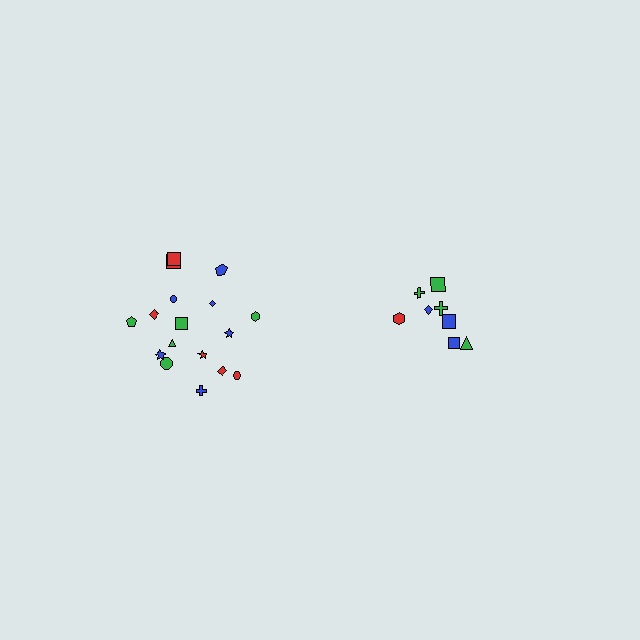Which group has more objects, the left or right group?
The left group.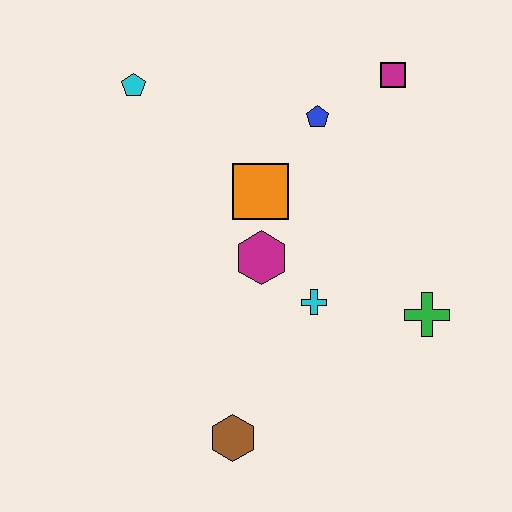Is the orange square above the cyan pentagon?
No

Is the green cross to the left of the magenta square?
No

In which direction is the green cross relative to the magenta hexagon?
The green cross is to the right of the magenta hexagon.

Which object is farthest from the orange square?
The brown hexagon is farthest from the orange square.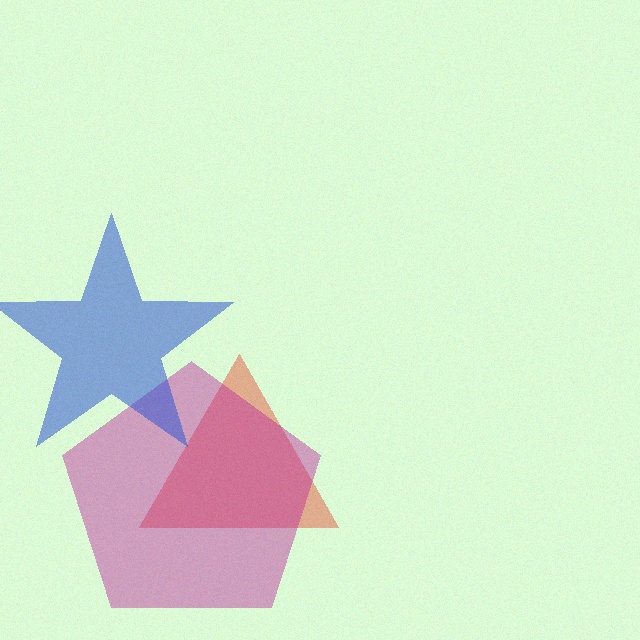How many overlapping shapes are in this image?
There are 3 overlapping shapes in the image.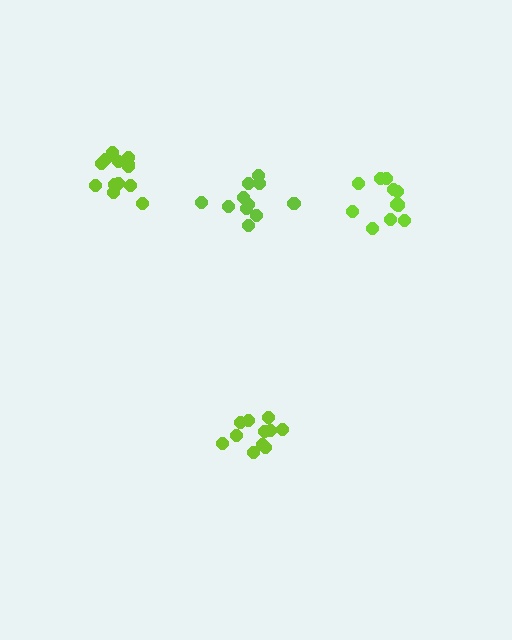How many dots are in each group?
Group 1: 11 dots, Group 2: 13 dots, Group 3: 11 dots, Group 4: 11 dots (46 total).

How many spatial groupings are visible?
There are 4 spatial groupings.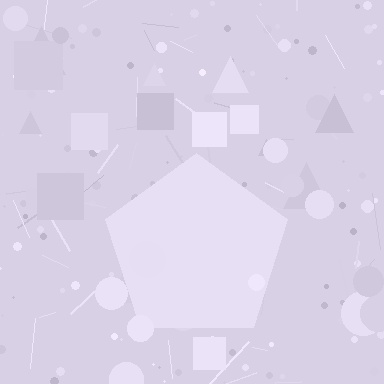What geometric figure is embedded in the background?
A pentagon is embedded in the background.